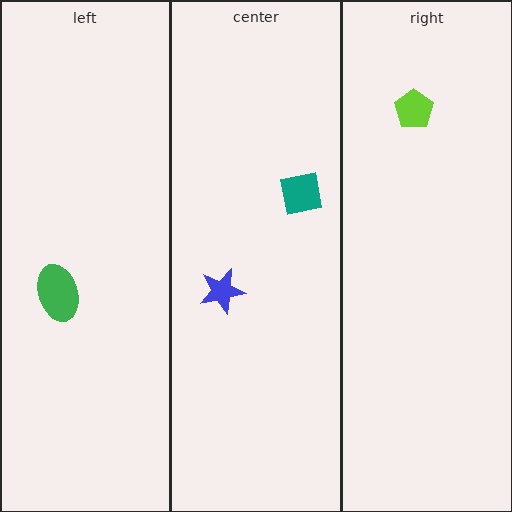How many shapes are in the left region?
1.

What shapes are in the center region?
The blue star, the teal square.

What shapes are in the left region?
The green ellipse.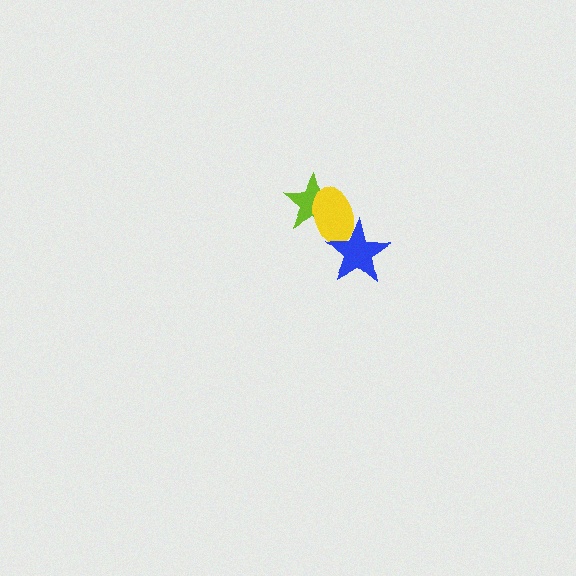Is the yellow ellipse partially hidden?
Yes, it is partially covered by another shape.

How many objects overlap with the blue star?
1 object overlaps with the blue star.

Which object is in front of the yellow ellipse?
The blue star is in front of the yellow ellipse.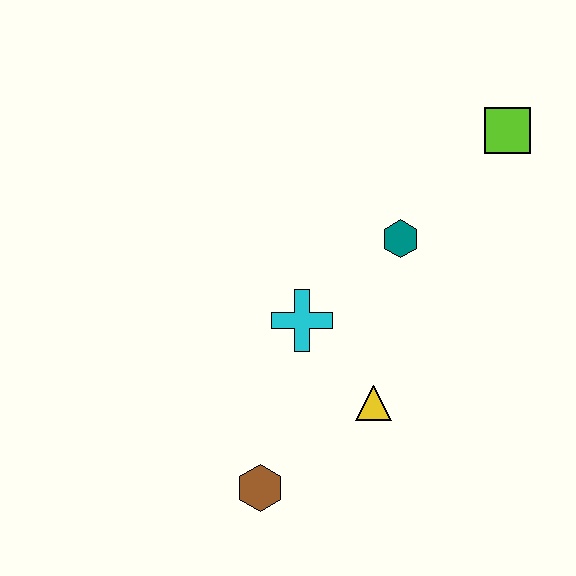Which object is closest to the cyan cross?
The yellow triangle is closest to the cyan cross.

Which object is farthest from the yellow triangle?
The lime square is farthest from the yellow triangle.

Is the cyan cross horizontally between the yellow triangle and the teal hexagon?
No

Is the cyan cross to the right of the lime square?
No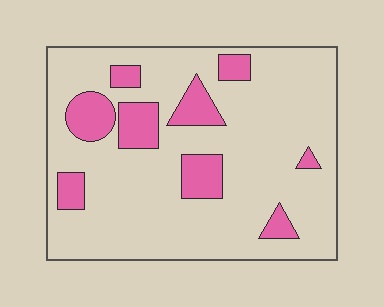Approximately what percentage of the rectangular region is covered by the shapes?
Approximately 20%.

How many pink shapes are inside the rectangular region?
9.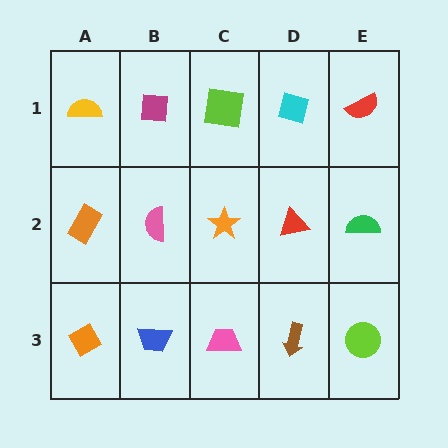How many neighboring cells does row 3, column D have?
3.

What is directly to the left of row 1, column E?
A cyan diamond.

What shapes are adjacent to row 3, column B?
A pink semicircle (row 2, column B), an orange diamond (row 3, column A), a pink trapezoid (row 3, column C).